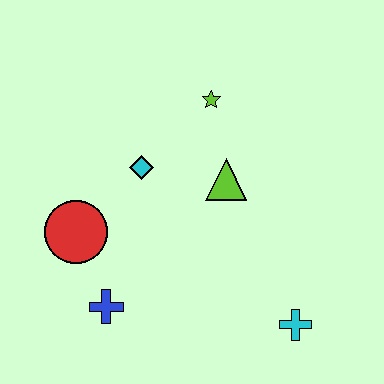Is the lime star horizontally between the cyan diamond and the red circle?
No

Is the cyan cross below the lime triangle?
Yes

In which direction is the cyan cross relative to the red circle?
The cyan cross is to the right of the red circle.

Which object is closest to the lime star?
The lime triangle is closest to the lime star.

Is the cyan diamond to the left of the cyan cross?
Yes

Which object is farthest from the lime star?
The cyan cross is farthest from the lime star.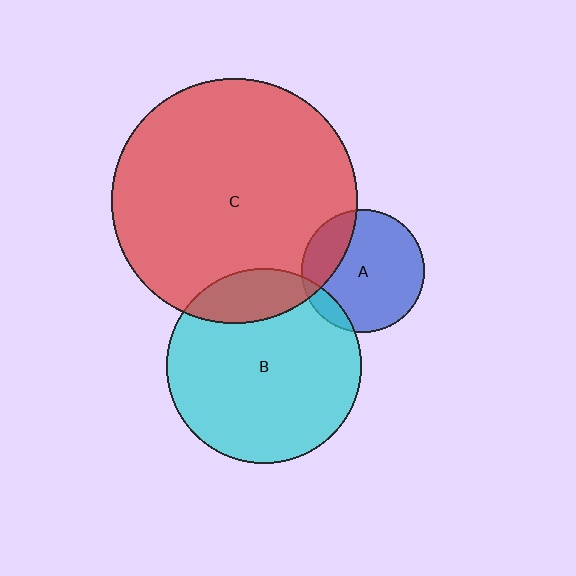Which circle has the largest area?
Circle C (red).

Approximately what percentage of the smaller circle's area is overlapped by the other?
Approximately 25%.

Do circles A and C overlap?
Yes.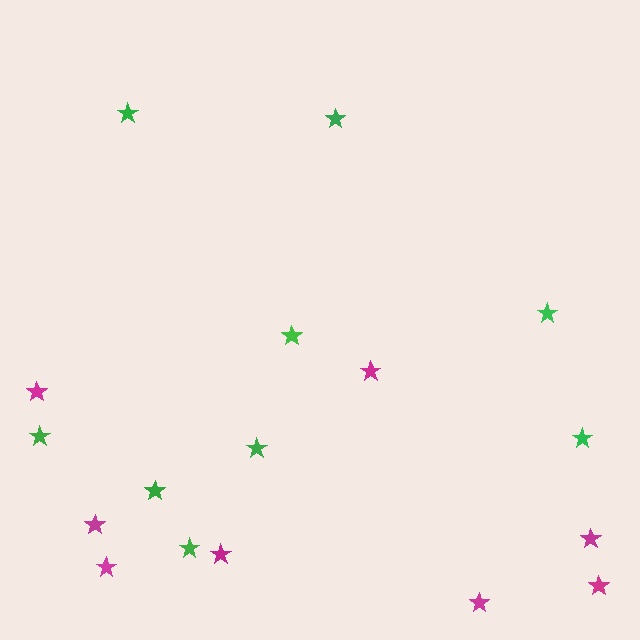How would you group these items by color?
There are 2 groups: one group of green stars (9) and one group of magenta stars (8).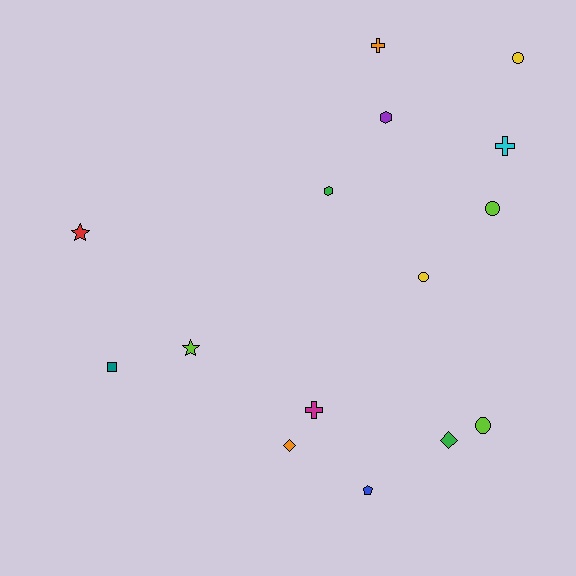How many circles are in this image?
There are 4 circles.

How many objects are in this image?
There are 15 objects.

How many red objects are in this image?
There is 1 red object.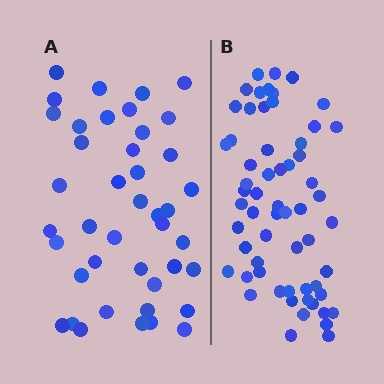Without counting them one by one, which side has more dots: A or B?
Region B (the right region) has more dots.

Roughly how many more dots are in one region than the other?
Region B has approximately 20 more dots than region A.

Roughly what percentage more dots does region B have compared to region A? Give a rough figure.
About 45% more.